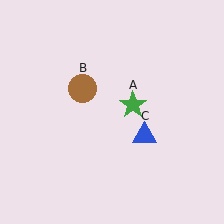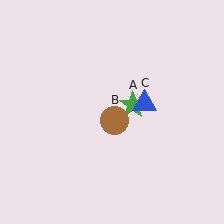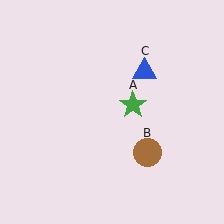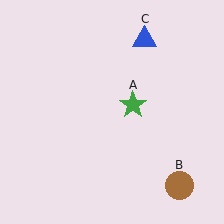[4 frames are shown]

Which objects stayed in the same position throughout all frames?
Green star (object A) remained stationary.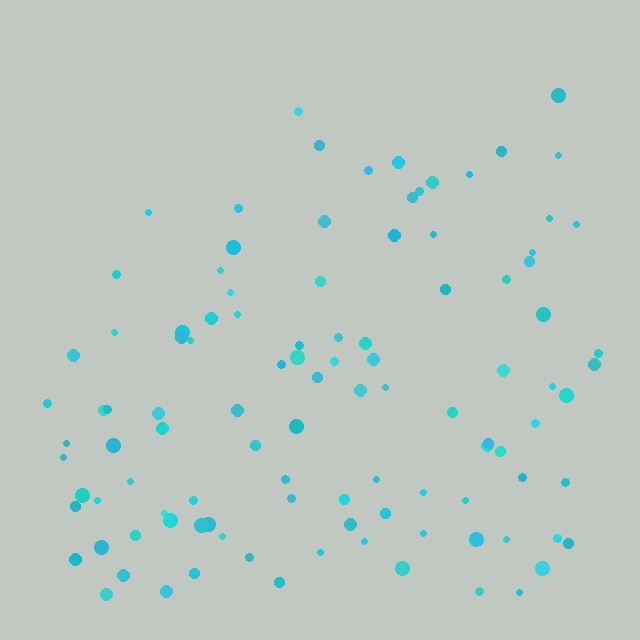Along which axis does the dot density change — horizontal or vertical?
Vertical.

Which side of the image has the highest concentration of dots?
The bottom.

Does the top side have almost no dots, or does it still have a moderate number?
Still a moderate number, just noticeably fewer than the bottom.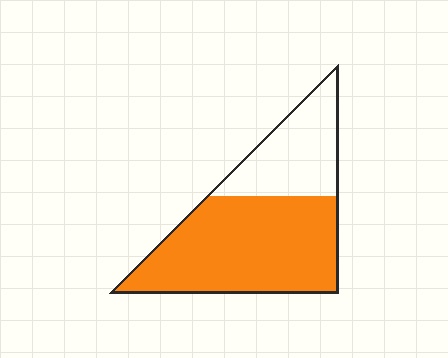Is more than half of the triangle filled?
Yes.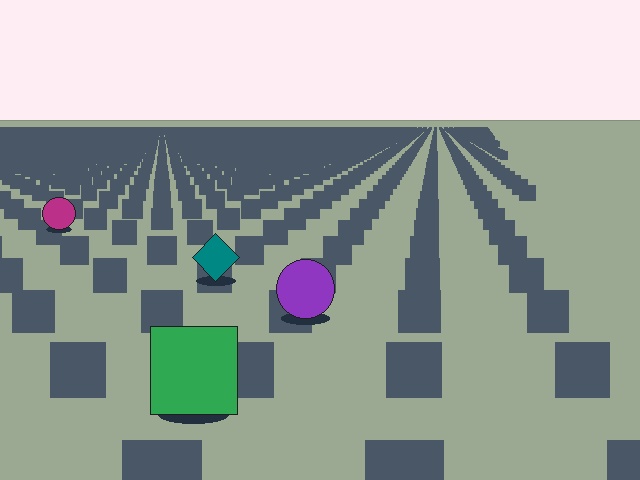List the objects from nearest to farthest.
From nearest to farthest: the green square, the purple circle, the teal diamond, the magenta circle.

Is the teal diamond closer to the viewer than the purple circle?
No. The purple circle is closer — you can tell from the texture gradient: the ground texture is coarser near it.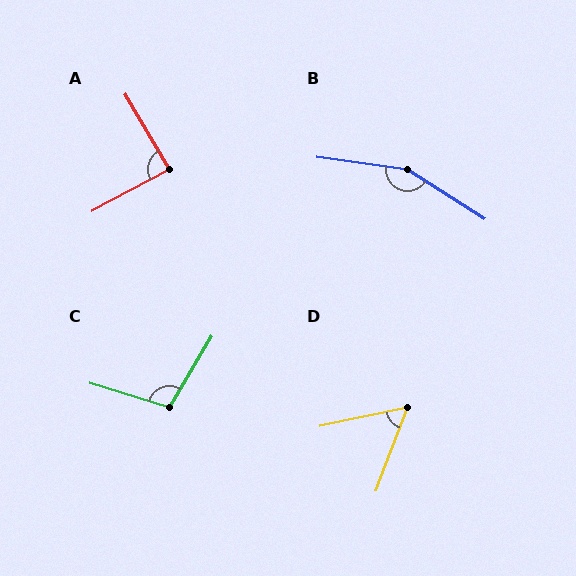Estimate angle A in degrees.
Approximately 88 degrees.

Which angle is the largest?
B, at approximately 155 degrees.